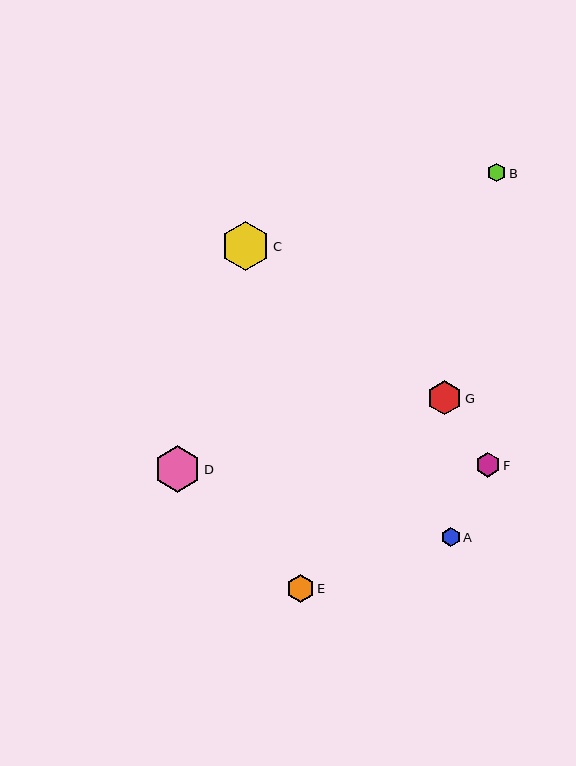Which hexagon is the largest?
Hexagon C is the largest with a size of approximately 49 pixels.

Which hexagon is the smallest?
Hexagon B is the smallest with a size of approximately 19 pixels.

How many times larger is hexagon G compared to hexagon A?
Hexagon G is approximately 1.8 times the size of hexagon A.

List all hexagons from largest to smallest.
From largest to smallest: C, D, G, E, F, A, B.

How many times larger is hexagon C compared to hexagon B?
Hexagon C is approximately 2.6 times the size of hexagon B.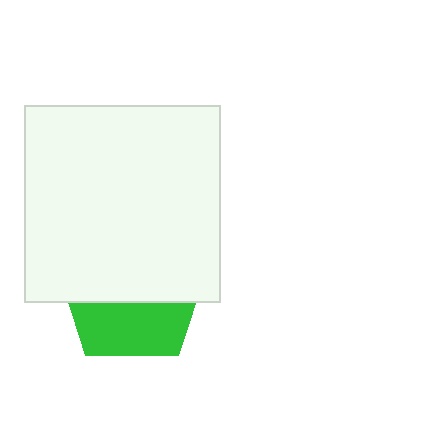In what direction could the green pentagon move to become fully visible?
The green pentagon could move down. That would shift it out from behind the white square entirely.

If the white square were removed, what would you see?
You would see the complete green pentagon.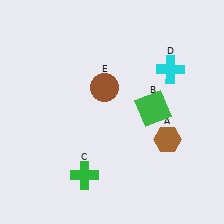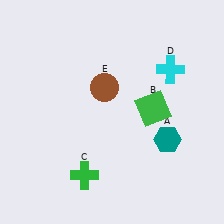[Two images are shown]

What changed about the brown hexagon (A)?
In Image 1, A is brown. In Image 2, it changed to teal.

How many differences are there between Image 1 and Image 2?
There is 1 difference between the two images.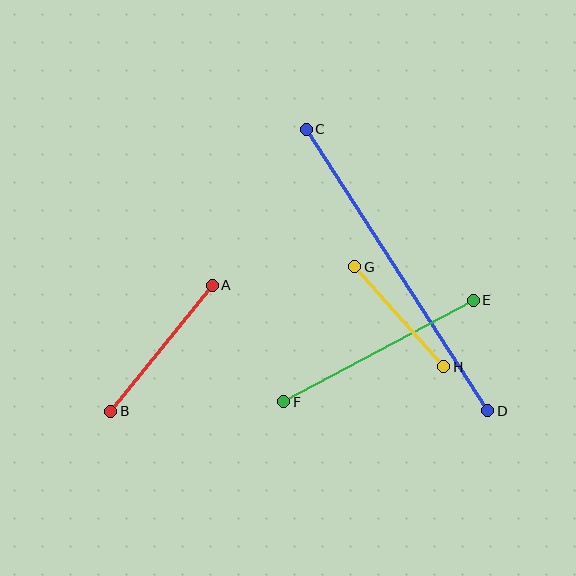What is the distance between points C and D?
The distance is approximately 335 pixels.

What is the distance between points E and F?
The distance is approximately 215 pixels.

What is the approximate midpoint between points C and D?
The midpoint is at approximately (397, 270) pixels.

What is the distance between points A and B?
The distance is approximately 162 pixels.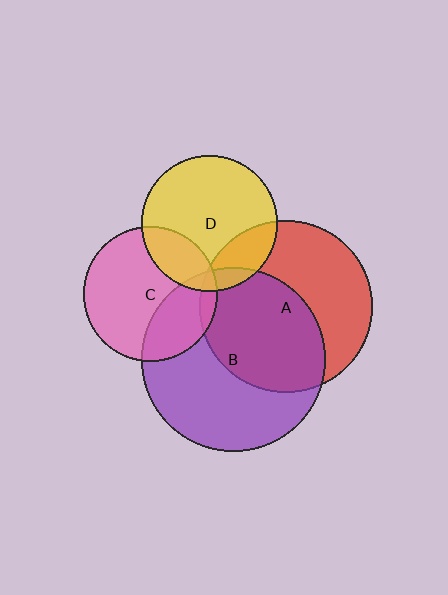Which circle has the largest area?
Circle B (purple).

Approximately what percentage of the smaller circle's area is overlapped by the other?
Approximately 20%.